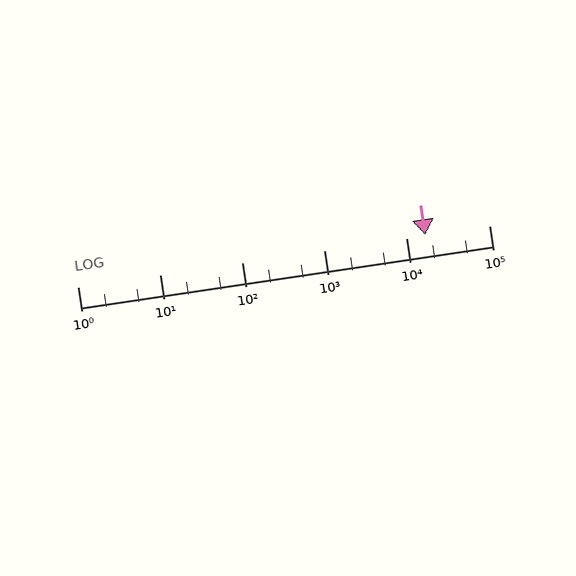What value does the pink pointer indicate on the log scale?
The pointer indicates approximately 17000.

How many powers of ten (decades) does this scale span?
The scale spans 5 decades, from 1 to 100000.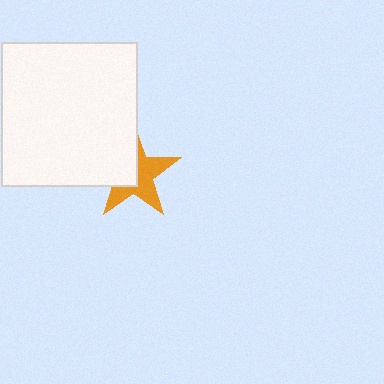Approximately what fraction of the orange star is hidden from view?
Roughly 45% of the orange star is hidden behind the white rectangle.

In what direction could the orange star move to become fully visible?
The orange star could move toward the lower-right. That would shift it out from behind the white rectangle entirely.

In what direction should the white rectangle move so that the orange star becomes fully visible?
The white rectangle should move toward the upper-left. That is the shortest direction to clear the overlap and leave the orange star fully visible.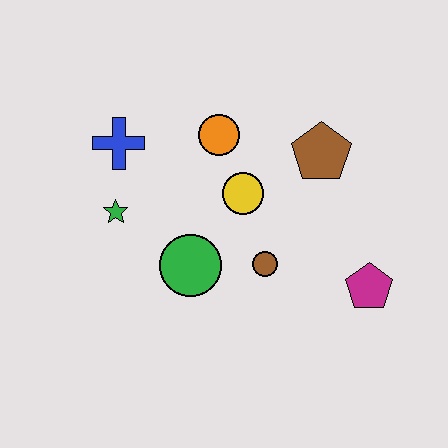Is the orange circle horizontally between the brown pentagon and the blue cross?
Yes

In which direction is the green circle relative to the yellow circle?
The green circle is below the yellow circle.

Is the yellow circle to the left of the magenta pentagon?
Yes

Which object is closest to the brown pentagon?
The yellow circle is closest to the brown pentagon.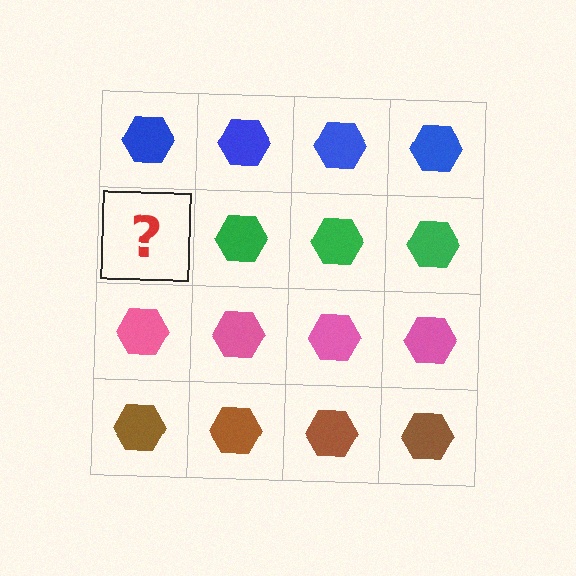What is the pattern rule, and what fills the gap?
The rule is that each row has a consistent color. The gap should be filled with a green hexagon.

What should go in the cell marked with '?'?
The missing cell should contain a green hexagon.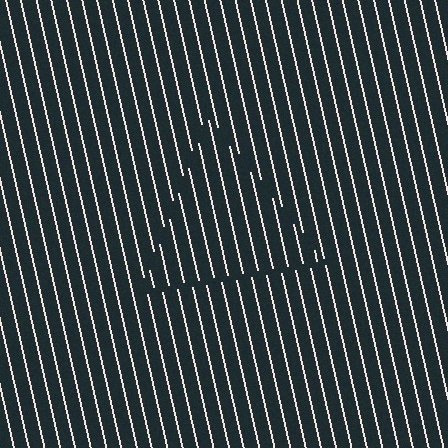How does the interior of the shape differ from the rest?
The interior of the shape contains the same grating, shifted by half a period — the contour is defined by the phase discontinuity where line-ends from the inner and outer gratings abut.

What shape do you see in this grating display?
An illusory triangle. The interior of the shape contains the same grating, shifted by half a period — the contour is defined by the phase discontinuity where line-ends from the inner and outer gratings abut.